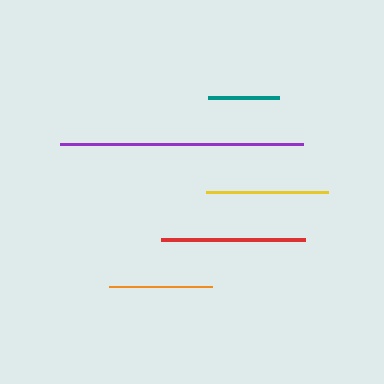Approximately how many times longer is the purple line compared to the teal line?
The purple line is approximately 3.4 times the length of the teal line.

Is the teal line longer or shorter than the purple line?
The purple line is longer than the teal line.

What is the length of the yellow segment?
The yellow segment is approximately 122 pixels long.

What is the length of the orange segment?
The orange segment is approximately 102 pixels long.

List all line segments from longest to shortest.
From longest to shortest: purple, red, yellow, orange, teal.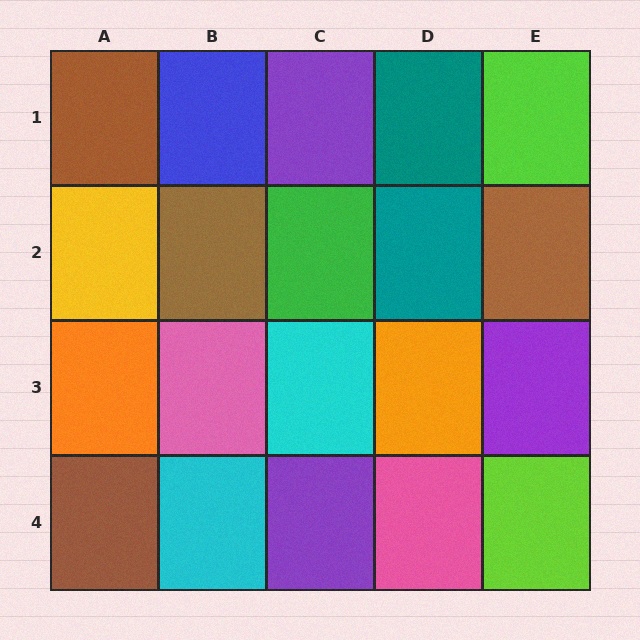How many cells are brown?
4 cells are brown.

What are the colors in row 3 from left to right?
Orange, pink, cyan, orange, purple.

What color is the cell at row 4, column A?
Brown.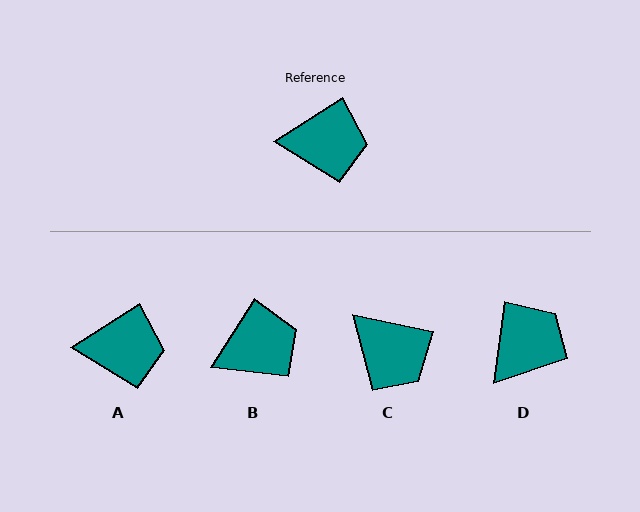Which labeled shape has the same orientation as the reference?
A.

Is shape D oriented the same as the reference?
No, it is off by about 49 degrees.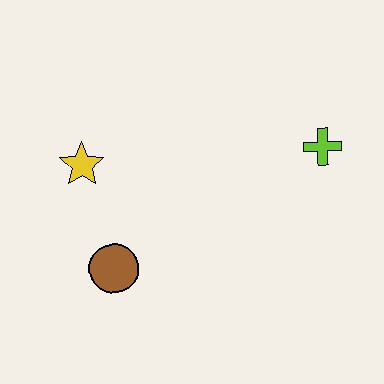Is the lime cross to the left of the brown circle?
No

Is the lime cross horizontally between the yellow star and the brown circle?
No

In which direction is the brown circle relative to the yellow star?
The brown circle is below the yellow star.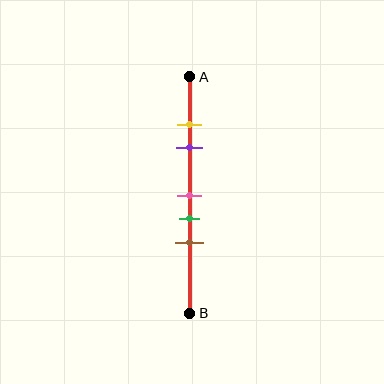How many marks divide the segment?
There are 5 marks dividing the segment.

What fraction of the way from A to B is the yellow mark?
The yellow mark is approximately 20% (0.2) of the way from A to B.